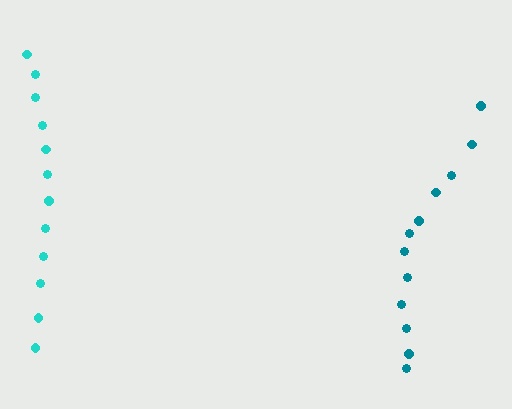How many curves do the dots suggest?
There are 2 distinct paths.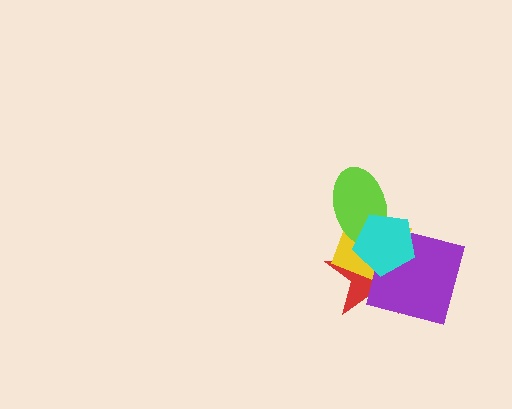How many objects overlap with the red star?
4 objects overlap with the red star.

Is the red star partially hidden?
Yes, it is partially covered by another shape.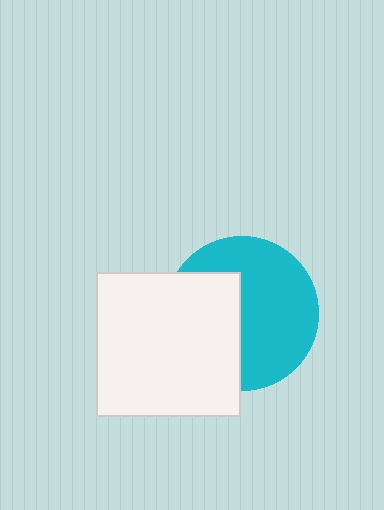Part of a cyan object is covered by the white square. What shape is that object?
It is a circle.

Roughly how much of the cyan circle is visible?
About half of it is visible (roughly 59%).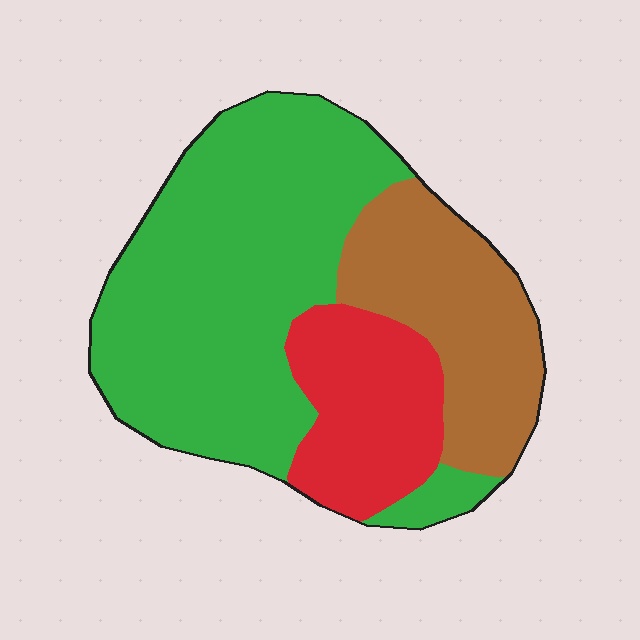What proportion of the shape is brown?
Brown covers roughly 25% of the shape.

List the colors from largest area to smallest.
From largest to smallest: green, brown, red.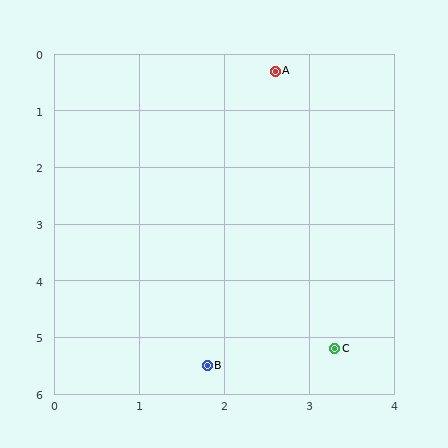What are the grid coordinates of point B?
Point B is at approximately (1.8, 5.5).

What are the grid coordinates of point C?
Point C is at approximately (3.3, 5.2).